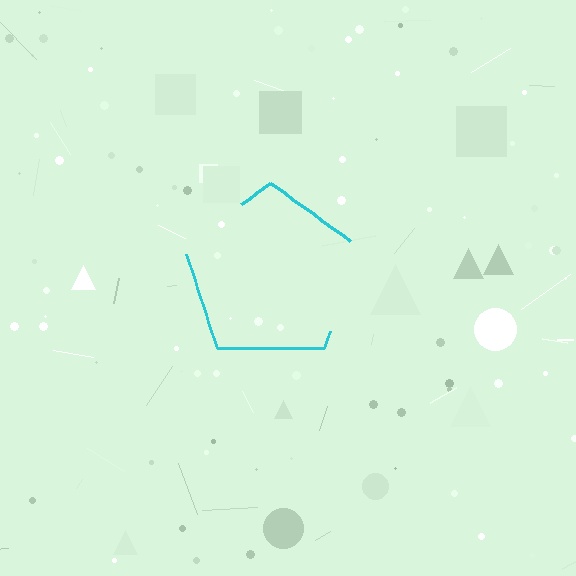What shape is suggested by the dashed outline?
The dashed outline suggests a pentagon.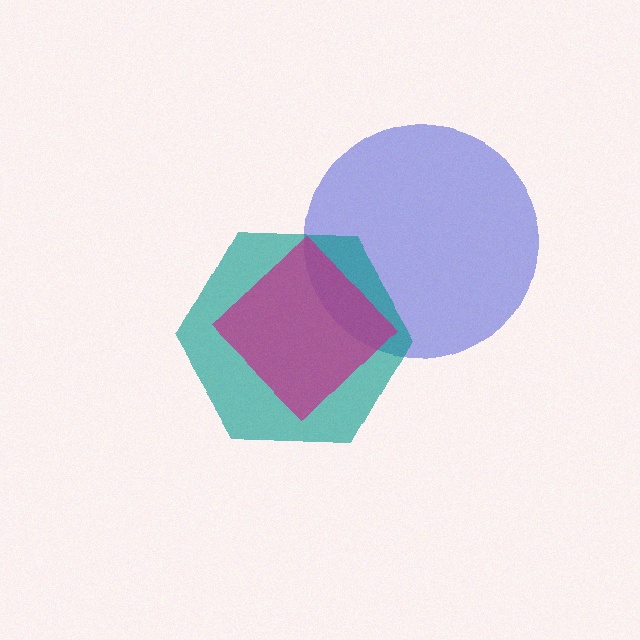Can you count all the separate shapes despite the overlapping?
Yes, there are 3 separate shapes.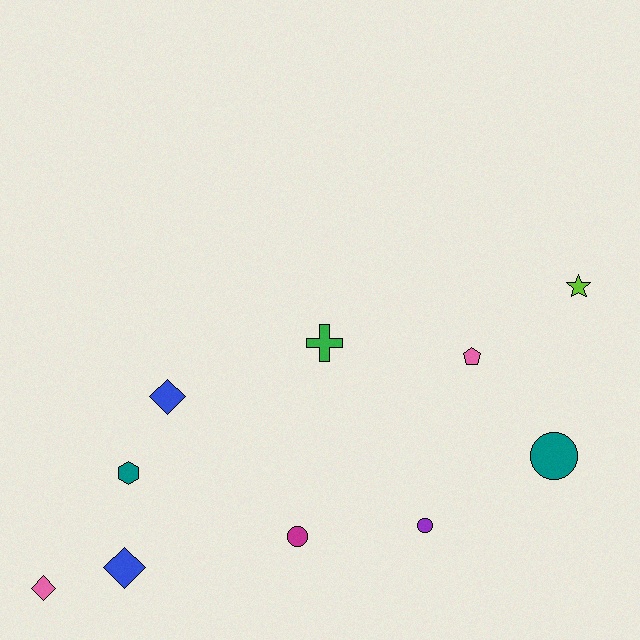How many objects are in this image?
There are 10 objects.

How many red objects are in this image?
There are no red objects.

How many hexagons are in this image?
There is 1 hexagon.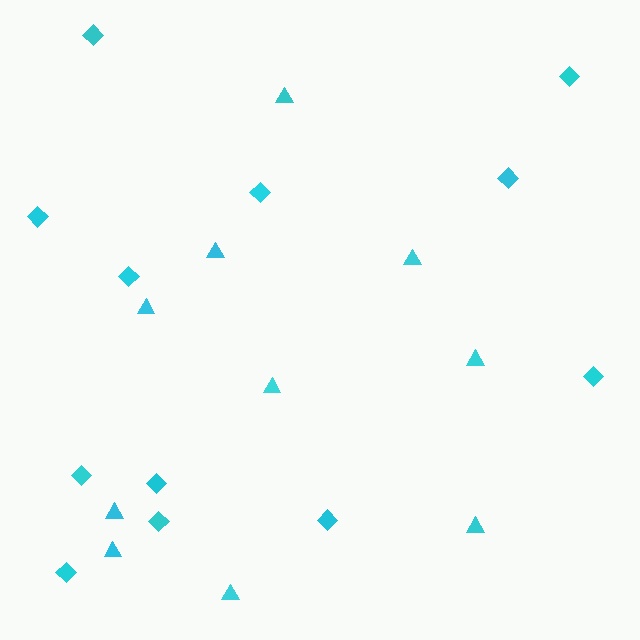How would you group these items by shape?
There are 2 groups: one group of diamonds (12) and one group of triangles (10).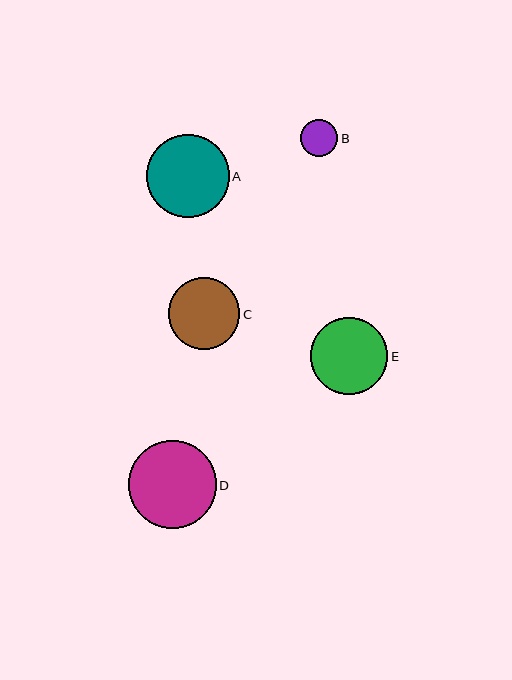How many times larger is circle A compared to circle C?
Circle A is approximately 1.2 times the size of circle C.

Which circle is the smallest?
Circle B is the smallest with a size of approximately 37 pixels.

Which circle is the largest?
Circle D is the largest with a size of approximately 88 pixels.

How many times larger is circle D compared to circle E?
Circle D is approximately 1.1 times the size of circle E.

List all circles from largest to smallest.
From largest to smallest: D, A, E, C, B.